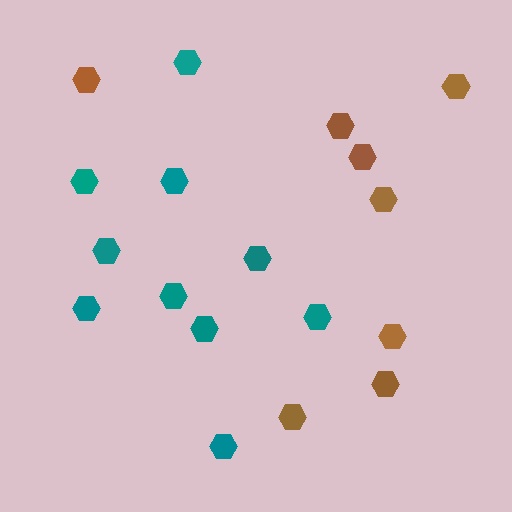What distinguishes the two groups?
There are 2 groups: one group of teal hexagons (10) and one group of brown hexagons (8).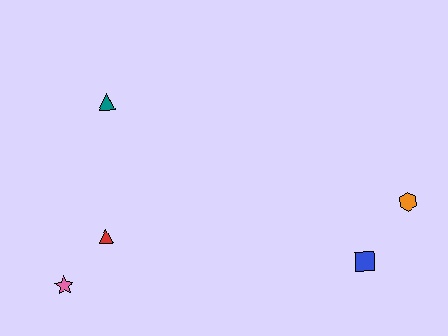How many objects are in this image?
There are 5 objects.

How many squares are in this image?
There is 1 square.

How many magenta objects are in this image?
There are no magenta objects.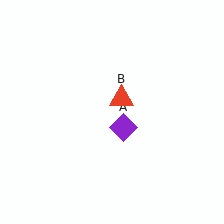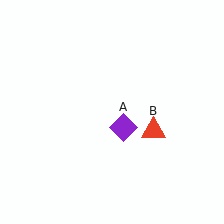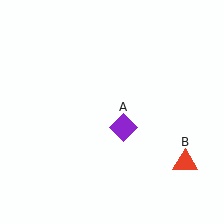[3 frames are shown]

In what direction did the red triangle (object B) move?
The red triangle (object B) moved down and to the right.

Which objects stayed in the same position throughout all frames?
Purple diamond (object A) remained stationary.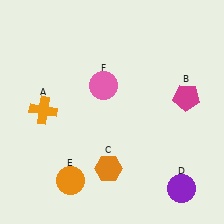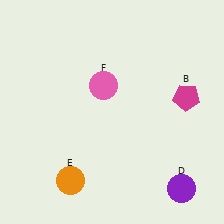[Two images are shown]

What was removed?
The orange cross (A), the orange hexagon (C) were removed in Image 2.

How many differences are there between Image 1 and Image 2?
There are 2 differences between the two images.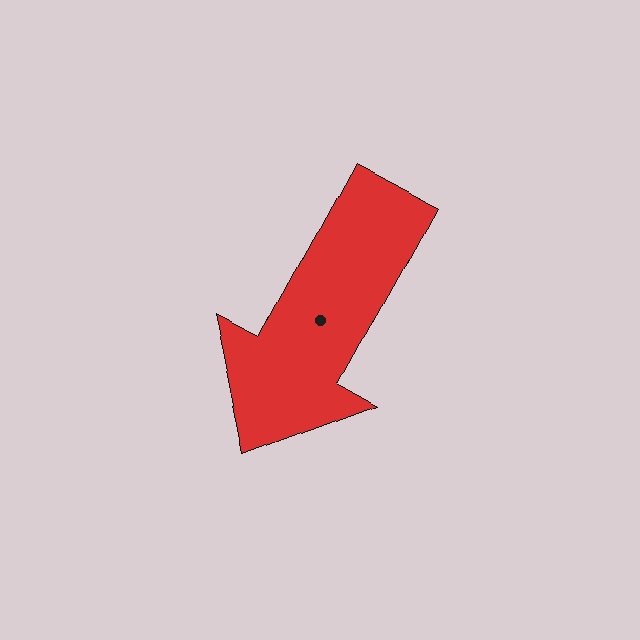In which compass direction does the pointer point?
Southwest.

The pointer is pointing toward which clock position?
Roughly 7 o'clock.